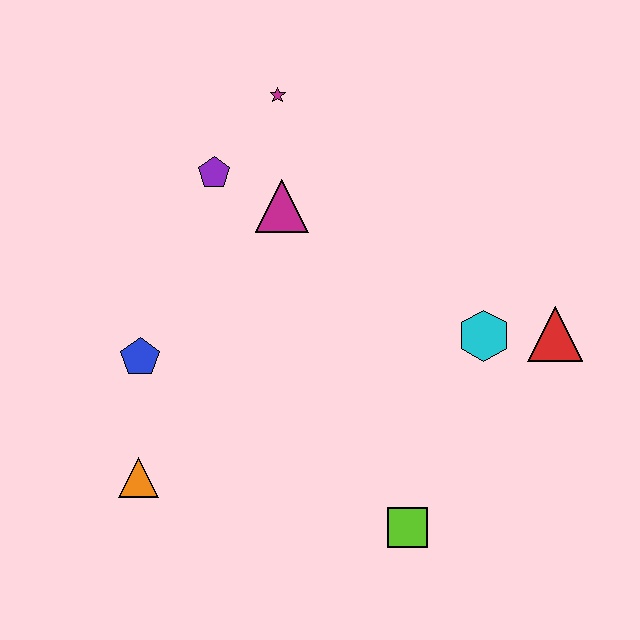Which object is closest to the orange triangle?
The blue pentagon is closest to the orange triangle.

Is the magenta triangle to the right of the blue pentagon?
Yes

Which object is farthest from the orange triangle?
The red triangle is farthest from the orange triangle.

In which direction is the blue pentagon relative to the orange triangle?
The blue pentagon is above the orange triangle.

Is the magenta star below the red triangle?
No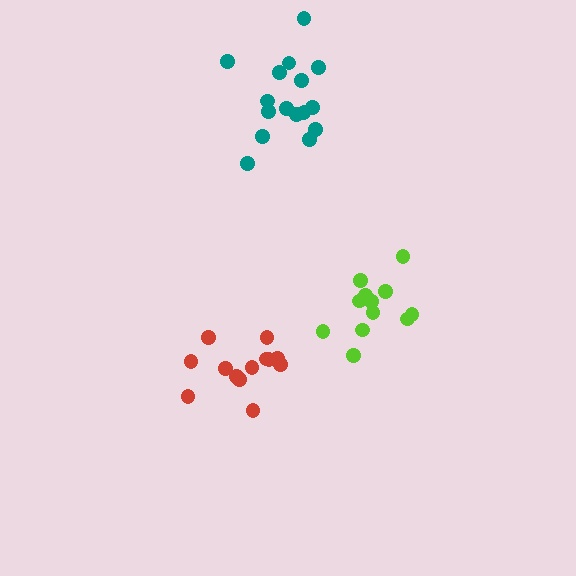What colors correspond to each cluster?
The clusters are colored: teal, lime, red.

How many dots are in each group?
Group 1: 16 dots, Group 2: 12 dots, Group 3: 13 dots (41 total).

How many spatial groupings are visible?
There are 3 spatial groupings.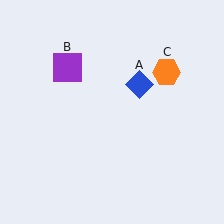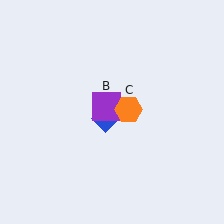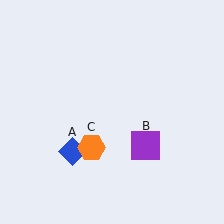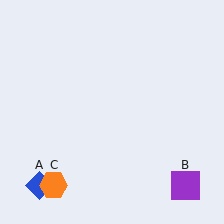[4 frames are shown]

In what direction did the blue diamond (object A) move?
The blue diamond (object A) moved down and to the left.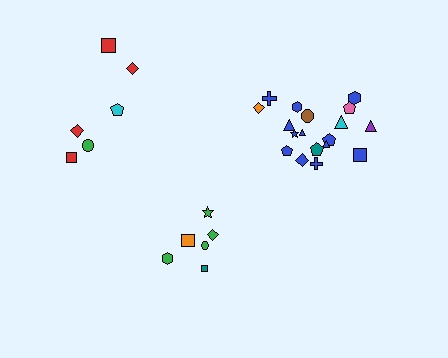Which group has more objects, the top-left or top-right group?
The top-right group.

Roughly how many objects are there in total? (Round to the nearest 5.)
Roughly 30 objects in total.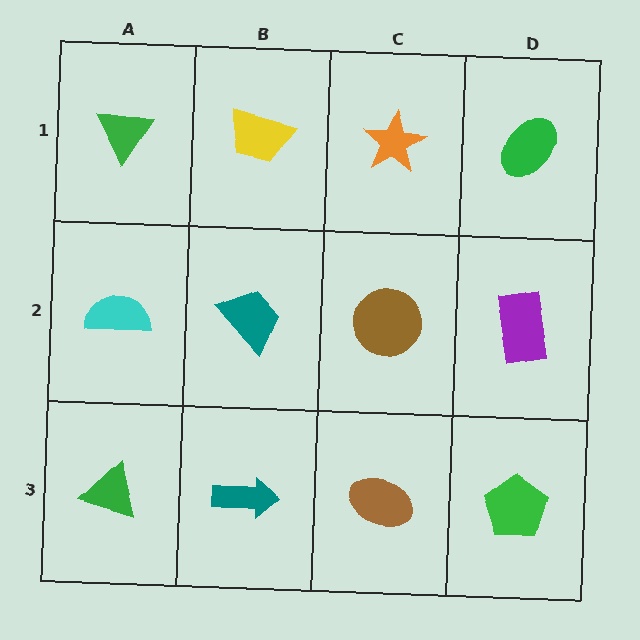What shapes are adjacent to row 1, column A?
A cyan semicircle (row 2, column A), a yellow trapezoid (row 1, column B).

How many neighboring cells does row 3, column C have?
3.